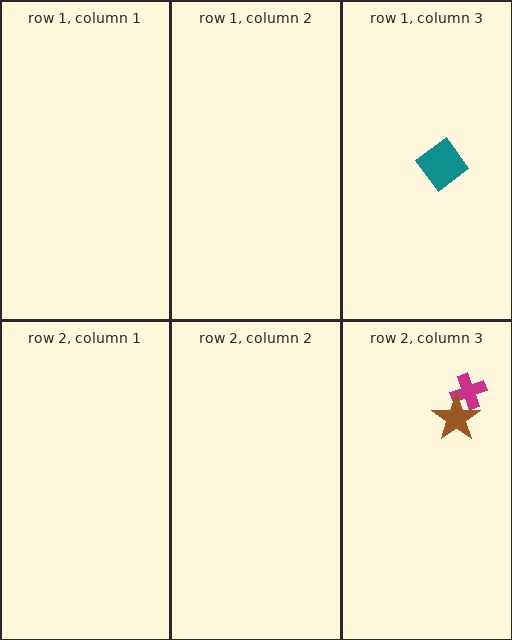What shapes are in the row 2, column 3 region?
The magenta cross, the brown star.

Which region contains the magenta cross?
The row 2, column 3 region.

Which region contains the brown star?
The row 2, column 3 region.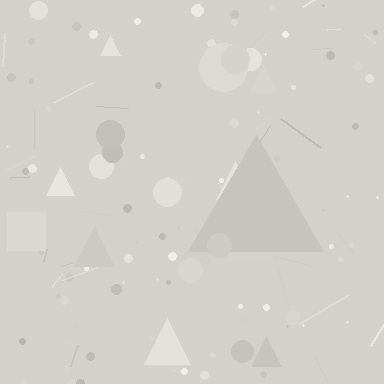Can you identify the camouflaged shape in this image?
The camouflaged shape is a triangle.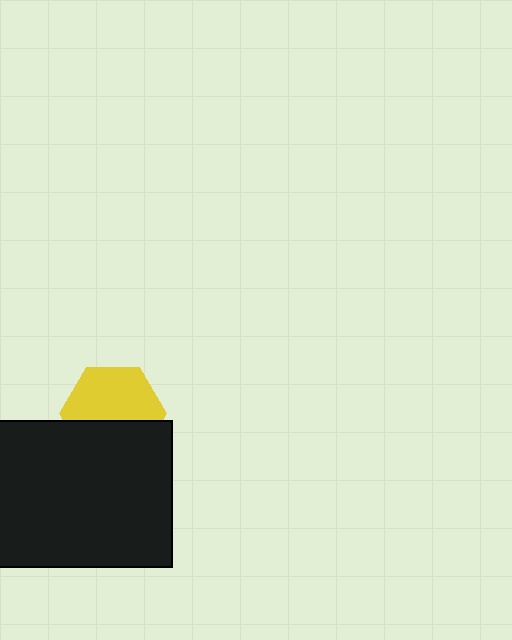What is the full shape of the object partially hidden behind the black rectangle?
The partially hidden object is a yellow hexagon.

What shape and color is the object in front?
The object in front is a black rectangle.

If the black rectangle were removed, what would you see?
You would see the complete yellow hexagon.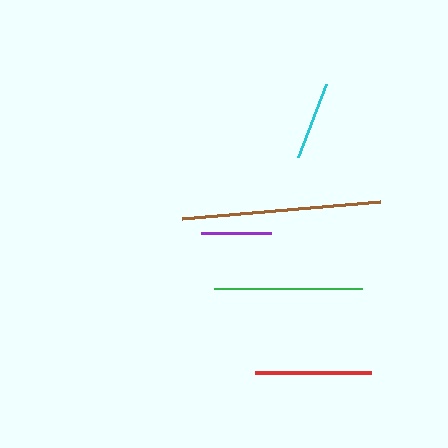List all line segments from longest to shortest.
From longest to shortest: brown, green, red, cyan, purple.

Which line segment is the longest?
The brown line is the longest at approximately 199 pixels.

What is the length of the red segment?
The red segment is approximately 116 pixels long.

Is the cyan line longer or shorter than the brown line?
The brown line is longer than the cyan line.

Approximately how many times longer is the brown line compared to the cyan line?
The brown line is approximately 2.6 times the length of the cyan line.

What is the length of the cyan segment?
The cyan segment is approximately 77 pixels long.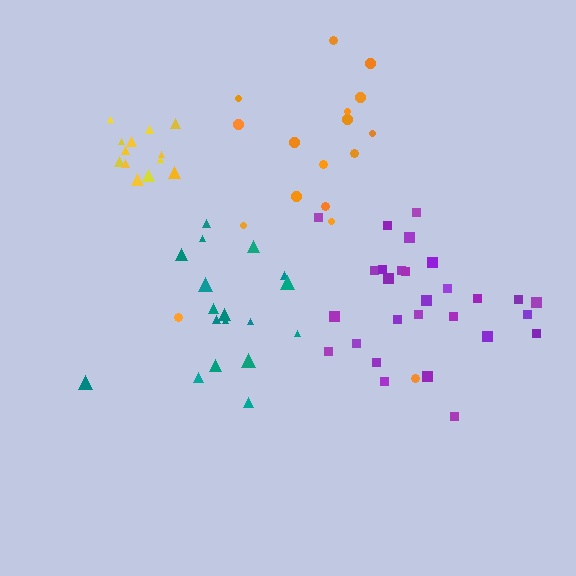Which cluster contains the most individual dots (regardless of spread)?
Purple (28).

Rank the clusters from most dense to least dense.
yellow, purple, teal, orange.